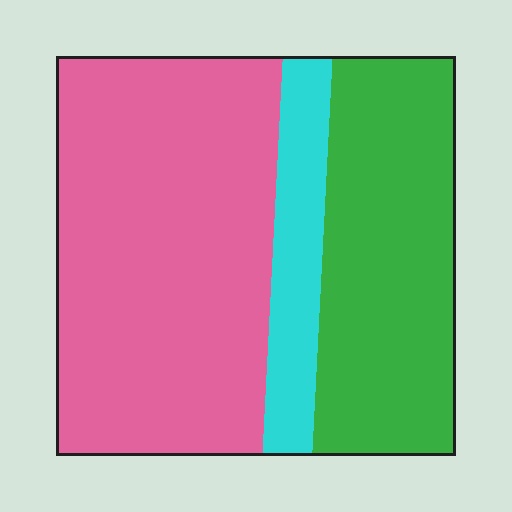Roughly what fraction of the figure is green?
Green takes up about one third (1/3) of the figure.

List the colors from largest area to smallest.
From largest to smallest: pink, green, cyan.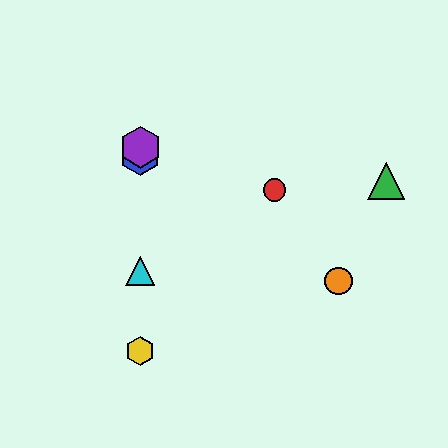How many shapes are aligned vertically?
4 shapes (the blue hexagon, the yellow hexagon, the purple hexagon, the cyan triangle) are aligned vertically.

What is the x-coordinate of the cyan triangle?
The cyan triangle is at x≈140.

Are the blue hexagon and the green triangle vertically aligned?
No, the blue hexagon is at x≈140 and the green triangle is at x≈386.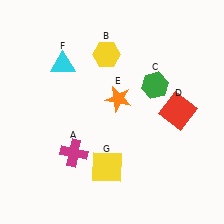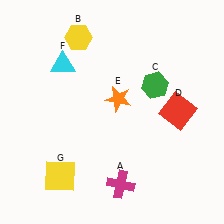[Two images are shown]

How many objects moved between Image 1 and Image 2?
3 objects moved between the two images.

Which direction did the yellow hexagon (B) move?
The yellow hexagon (B) moved left.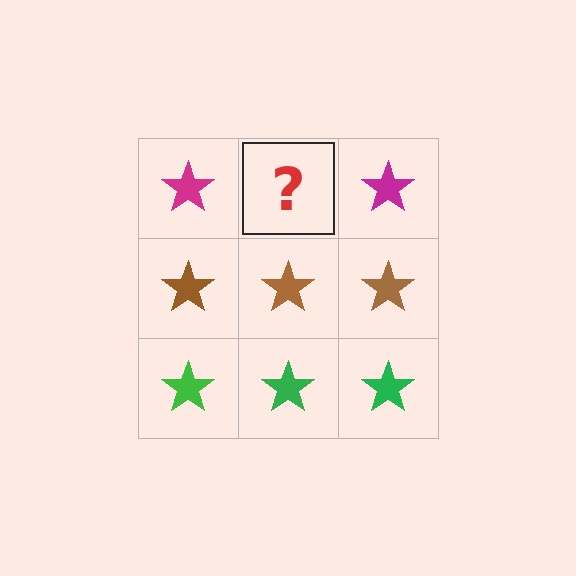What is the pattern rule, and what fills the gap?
The rule is that each row has a consistent color. The gap should be filled with a magenta star.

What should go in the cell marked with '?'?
The missing cell should contain a magenta star.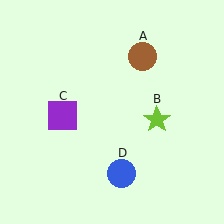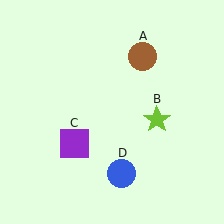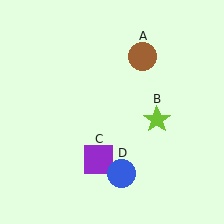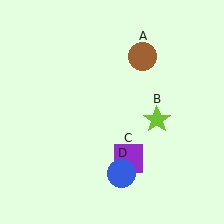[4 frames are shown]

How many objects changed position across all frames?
1 object changed position: purple square (object C).